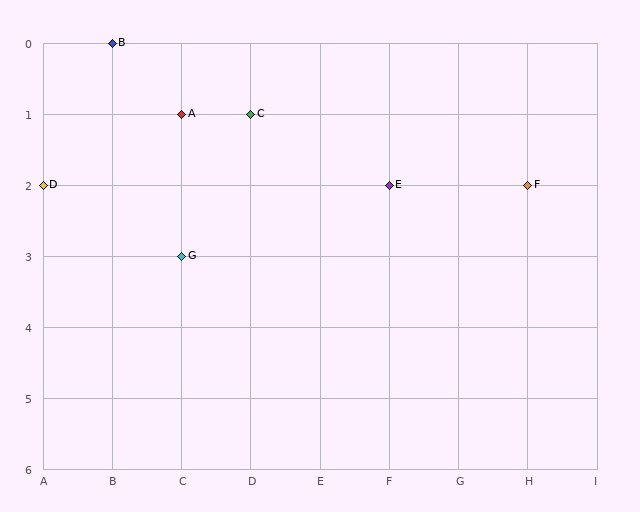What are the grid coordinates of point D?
Point D is at grid coordinates (A, 2).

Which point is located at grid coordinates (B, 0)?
Point B is at (B, 0).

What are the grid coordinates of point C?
Point C is at grid coordinates (D, 1).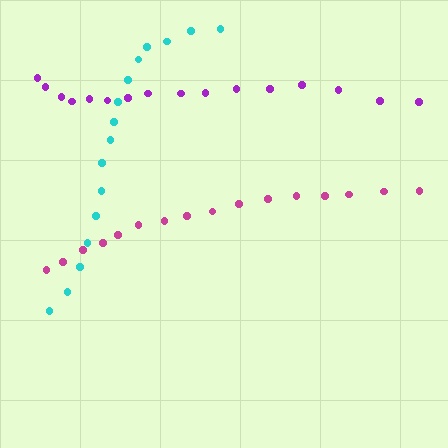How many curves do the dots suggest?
There are 3 distinct paths.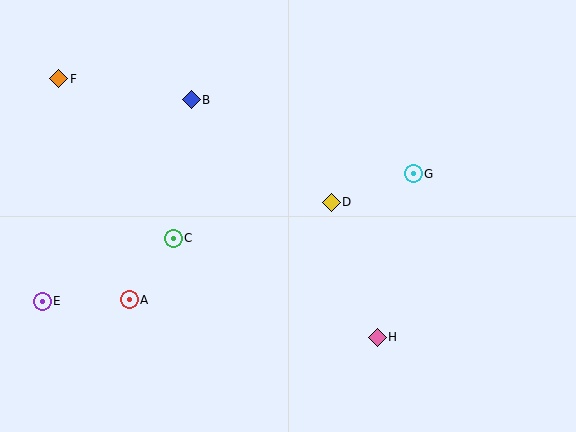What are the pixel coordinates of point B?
Point B is at (191, 100).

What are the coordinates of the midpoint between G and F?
The midpoint between G and F is at (236, 126).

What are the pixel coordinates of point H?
Point H is at (377, 337).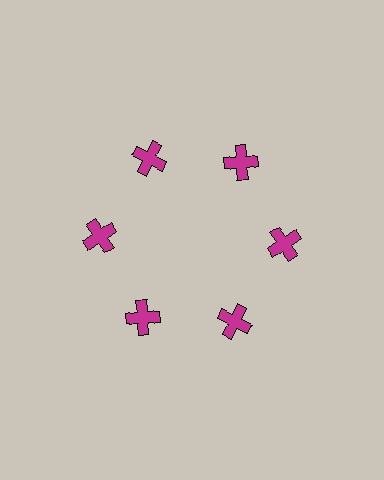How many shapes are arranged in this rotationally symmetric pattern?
There are 6 shapes, arranged in 6 groups of 1.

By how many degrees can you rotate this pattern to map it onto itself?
The pattern maps onto itself every 60 degrees of rotation.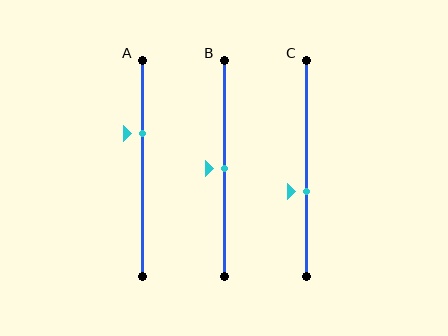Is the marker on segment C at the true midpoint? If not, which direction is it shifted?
No, the marker on segment C is shifted downward by about 11% of the segment length.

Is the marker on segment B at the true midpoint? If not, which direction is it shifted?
Yes, the marker on segment B is at the true midpoint.